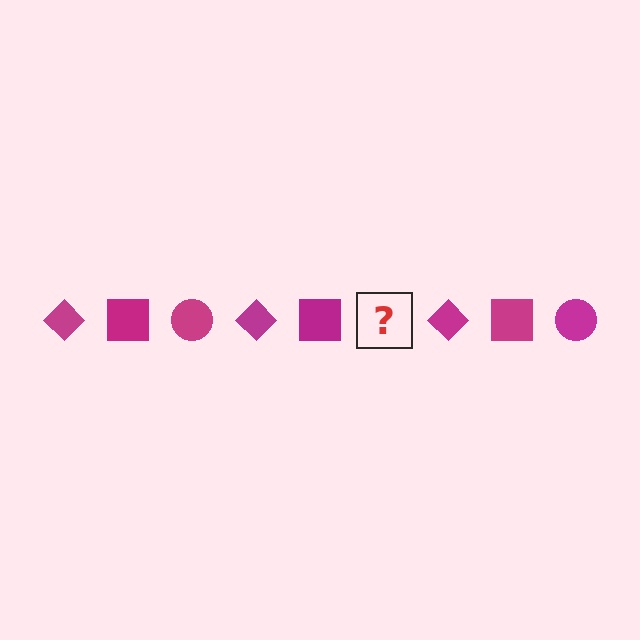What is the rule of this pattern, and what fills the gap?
The rule is that the pattern cycles through diamond, square, circle shapes in magenta. The gap should be filled with a magenta circle.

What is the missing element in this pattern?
The missing element is a magenta circle.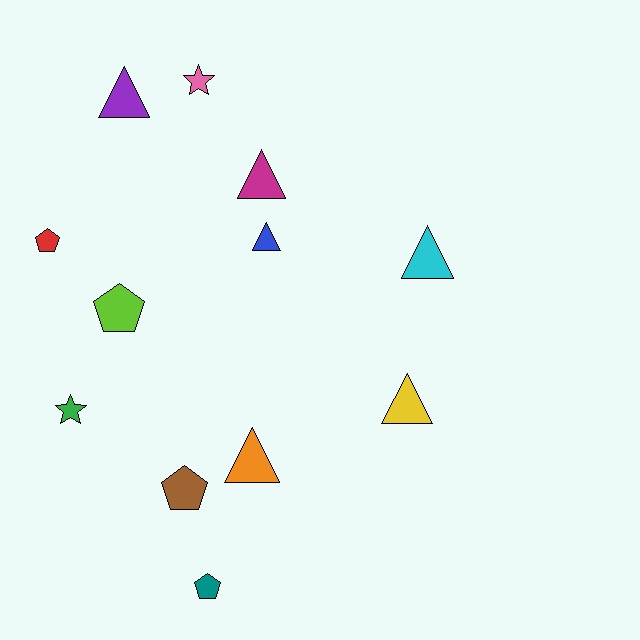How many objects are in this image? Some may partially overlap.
There are 12 objects.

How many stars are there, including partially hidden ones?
There are 2 stars.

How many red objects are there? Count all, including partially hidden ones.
There is 1 red object.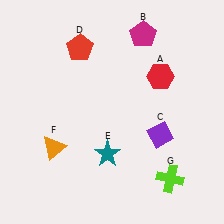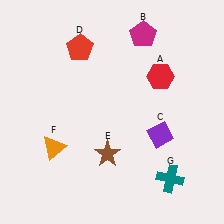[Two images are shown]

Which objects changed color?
E changed from teal to brown. G changed from lime to teal.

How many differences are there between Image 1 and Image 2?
There are 2 differences between the two images.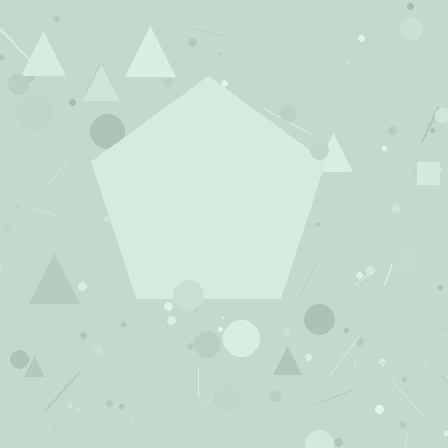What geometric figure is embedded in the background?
A pentagon is embedded in the background.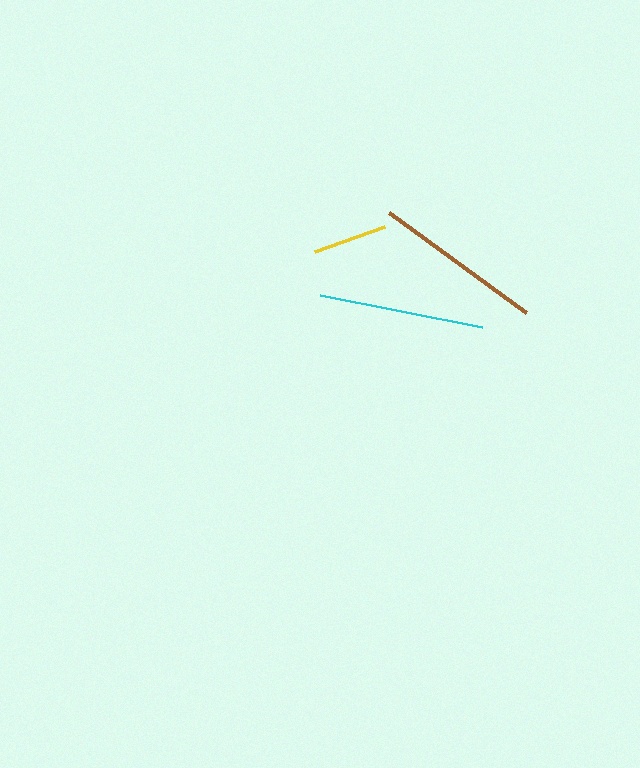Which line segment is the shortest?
The yellow line is the shortest at approximately 74 pixels.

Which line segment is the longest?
The brown line is the longest at approximately 170 pixels.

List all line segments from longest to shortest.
From longest to shortest: brown, cyan, yellow.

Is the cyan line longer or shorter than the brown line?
The brown line is longer than the cyan line.